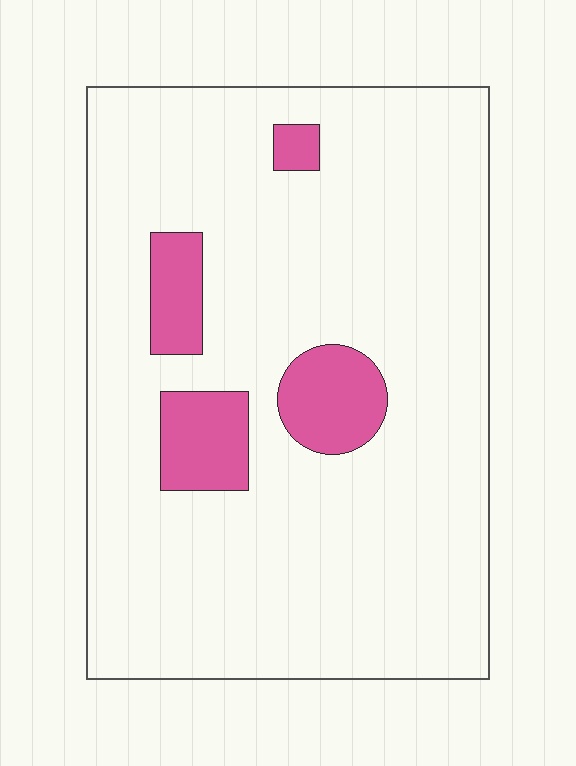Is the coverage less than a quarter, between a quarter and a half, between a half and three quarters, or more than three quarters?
Less than a quarter.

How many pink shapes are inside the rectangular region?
4.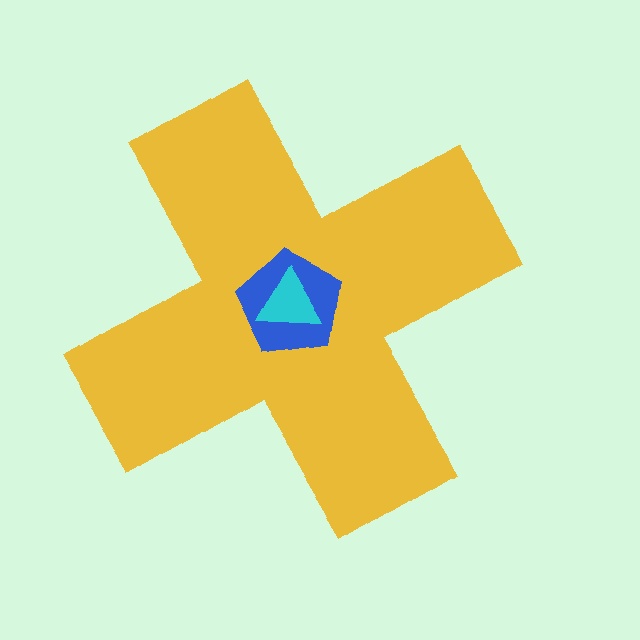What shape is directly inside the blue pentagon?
The cyan triangle.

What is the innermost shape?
The cyan triangle.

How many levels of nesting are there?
3.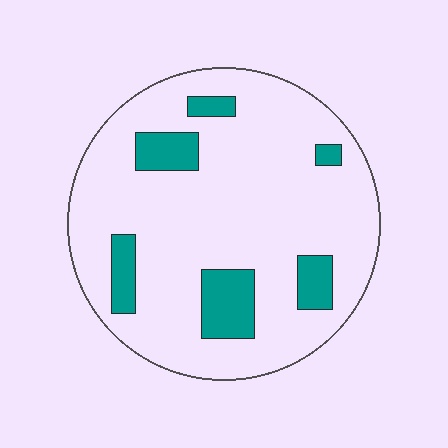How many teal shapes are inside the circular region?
6.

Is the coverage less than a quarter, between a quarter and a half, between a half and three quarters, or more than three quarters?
Less than a quarter.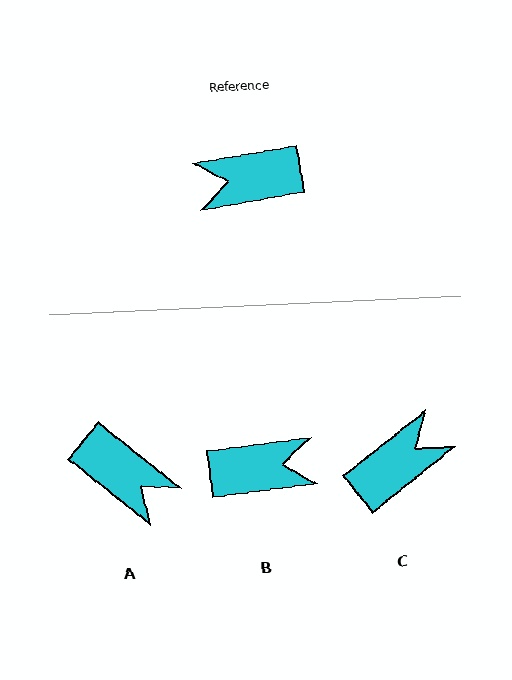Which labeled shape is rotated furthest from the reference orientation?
B, about 178 degrees away.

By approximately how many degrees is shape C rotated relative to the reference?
Approximately 151 degrees clockwise.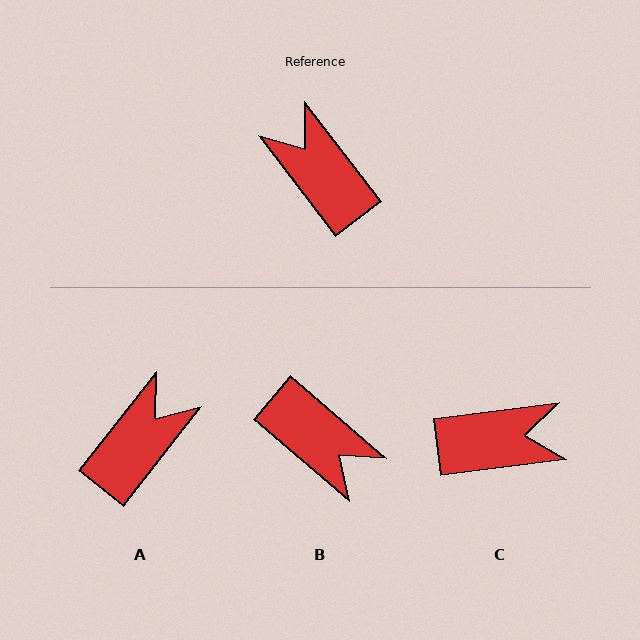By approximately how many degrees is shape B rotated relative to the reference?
Approximately 168 degrees clockwise.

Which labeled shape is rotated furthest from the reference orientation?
B, about 168 degrees away.